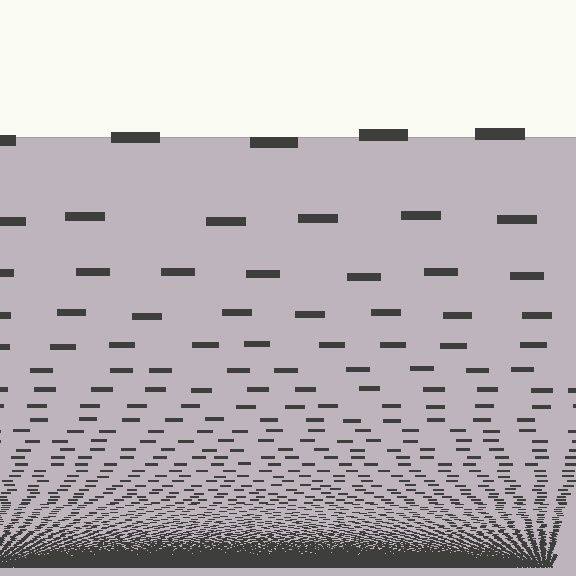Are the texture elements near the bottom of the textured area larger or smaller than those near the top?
Smaller. The gradient is inverted — elements near the bottom are smaller and denser.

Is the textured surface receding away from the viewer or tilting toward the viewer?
The surface appears to tilt toward the viewer. Texture elements get larger and sparser toward the top.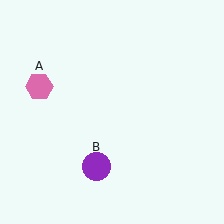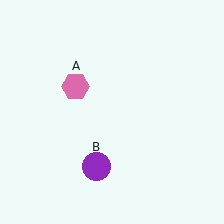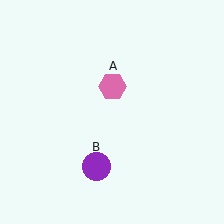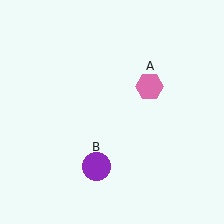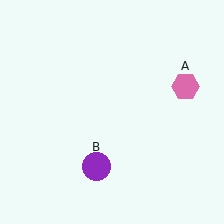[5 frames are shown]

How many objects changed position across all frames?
1 object changed position: pink hexagon (object A).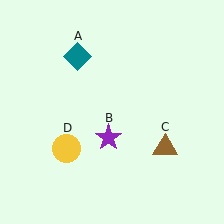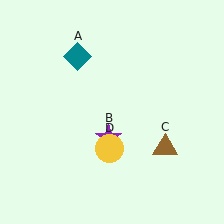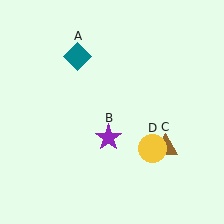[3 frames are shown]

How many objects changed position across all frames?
1 object changed position: yellow circle (object D).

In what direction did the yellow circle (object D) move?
The yellow circle (object D) moved right.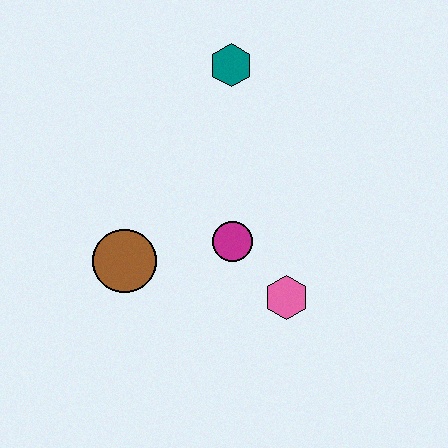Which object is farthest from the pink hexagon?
The teal hexagon is farthest from the pink hexagon.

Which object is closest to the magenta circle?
The pink hexagon is closest to the magenta circle.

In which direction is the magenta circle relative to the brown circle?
The magenta circle is to the right of the brown circle.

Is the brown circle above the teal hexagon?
No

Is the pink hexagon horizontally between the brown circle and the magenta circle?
No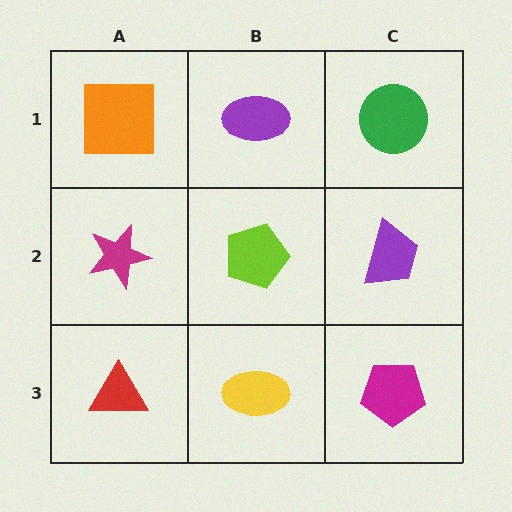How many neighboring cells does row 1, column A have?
2.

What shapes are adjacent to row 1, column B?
A lime pentagon (row 2, column B), an orange square (row 1, column A), a green circle (row 1, column C).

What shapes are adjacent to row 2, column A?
An orange square (row 1, column A), a red triangle (row 3, column A), a lime pentagon (row 2, column B).